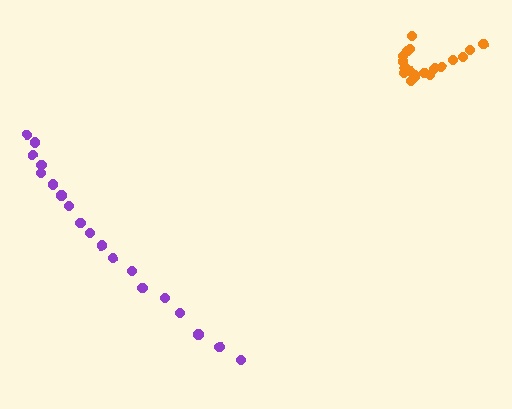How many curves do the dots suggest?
There are 2 distinct paths.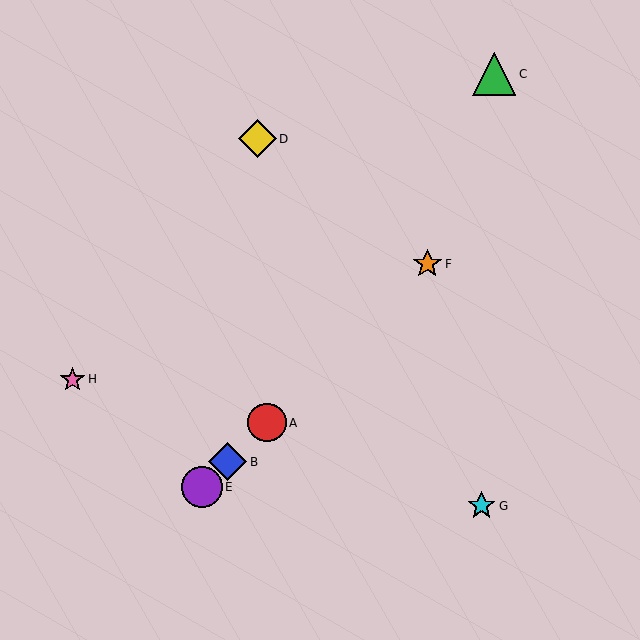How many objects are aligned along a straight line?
4 objects (A, B, E, F) are aligned along a straight line.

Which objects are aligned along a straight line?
Objects A, B, E, F are aligned along a straight line.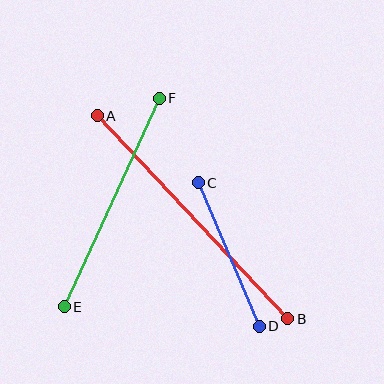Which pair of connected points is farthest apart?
Points A and B are farthest apart.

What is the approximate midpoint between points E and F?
The midpoint is at approximately (112, 202) pixels.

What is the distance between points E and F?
The distance is approximately 229 pixels.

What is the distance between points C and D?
The distance is approximately 156 pixels.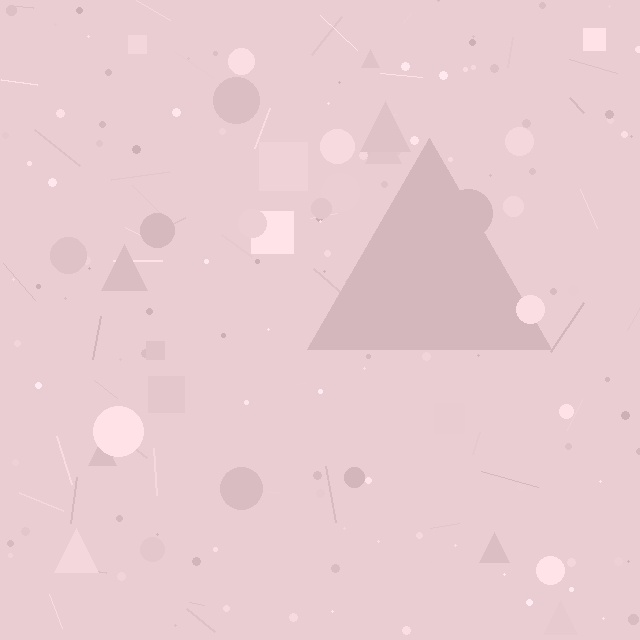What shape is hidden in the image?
A triangle is hidden in the image.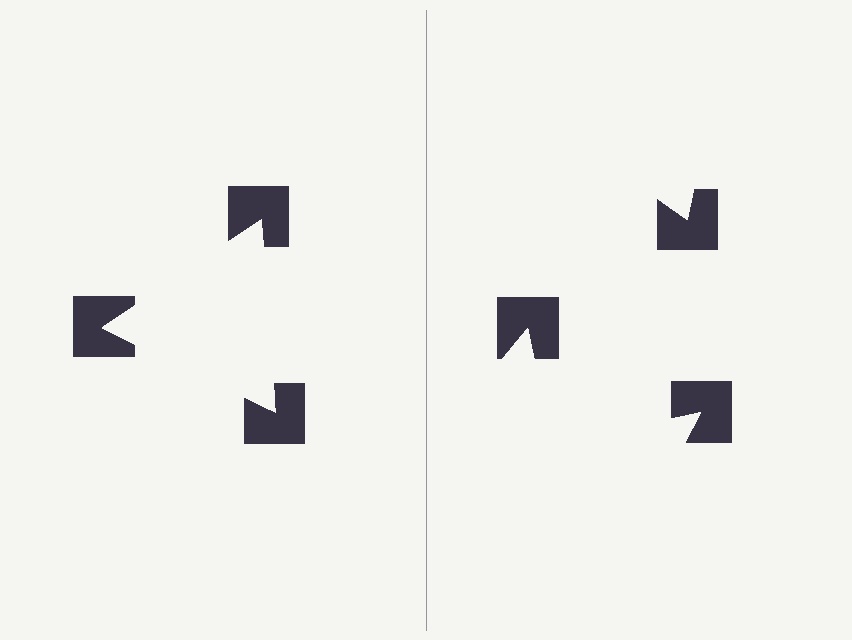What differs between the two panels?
The notched squares are positioned identically on both sides; only the wedge orientations differ. On the left they align to a triangle; on the right they are misaligned.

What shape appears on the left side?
An illusory triangle.